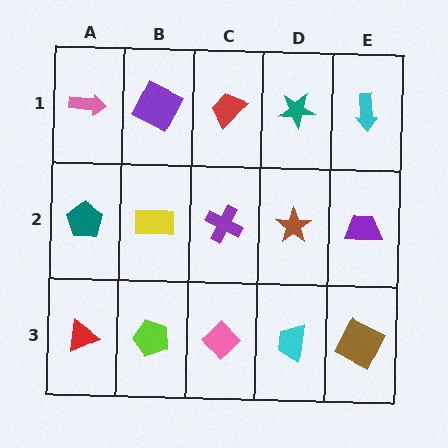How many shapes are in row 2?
5 shapes.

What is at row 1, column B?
A purple square.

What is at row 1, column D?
A teal star.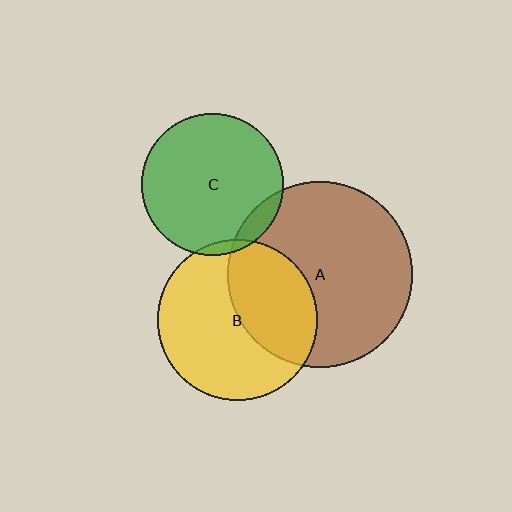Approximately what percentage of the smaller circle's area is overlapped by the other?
Approximately 5%.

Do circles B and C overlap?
Yes.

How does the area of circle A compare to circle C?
Approximately 1.7 times.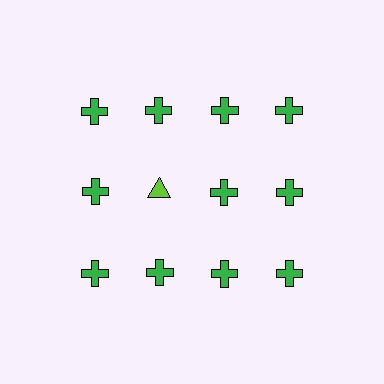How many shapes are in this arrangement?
There are 12 shapes arranged in a grid pattern.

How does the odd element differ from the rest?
It differs in both color (lime instead of green) and shape (triangle instead of cross).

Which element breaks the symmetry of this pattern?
The lime triangle in the second row, second from left column breaks the symmetry. All other shapes are green crosses.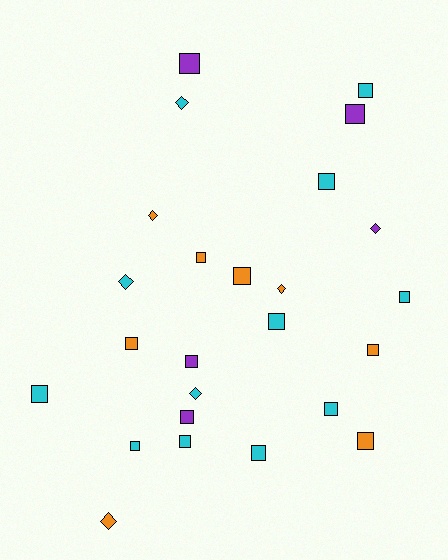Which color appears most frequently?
Cyan, with 12 objects.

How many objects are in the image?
There are 25 objects.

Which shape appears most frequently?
Square, with 18 objects.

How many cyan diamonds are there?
There are 3 cyan diamonds.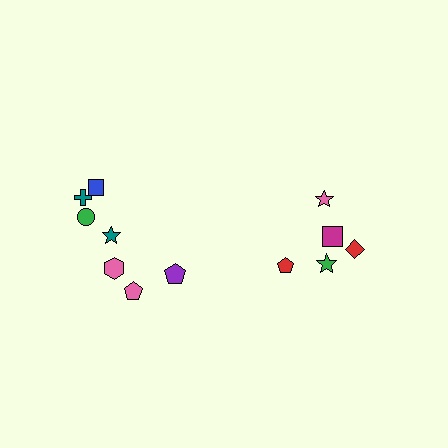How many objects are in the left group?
There are 7 objects.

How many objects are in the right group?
There are 5 objects.